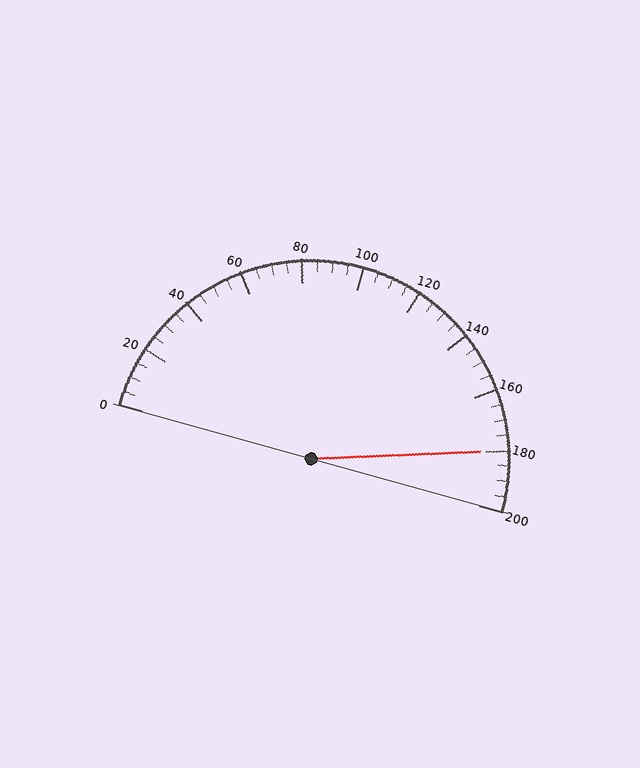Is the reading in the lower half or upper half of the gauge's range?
The reading is in the upper half of the range (0 to 200).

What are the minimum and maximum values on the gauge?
The gauge ranges from 0 to 200.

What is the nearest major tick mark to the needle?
The nearest major tick mark is 180.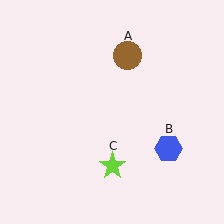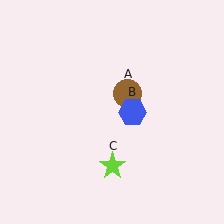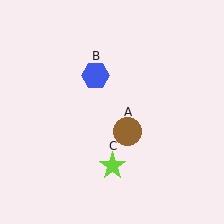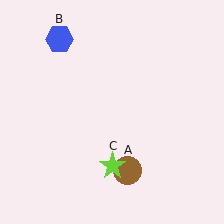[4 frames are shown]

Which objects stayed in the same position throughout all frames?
Lime star (object C) remained stationary.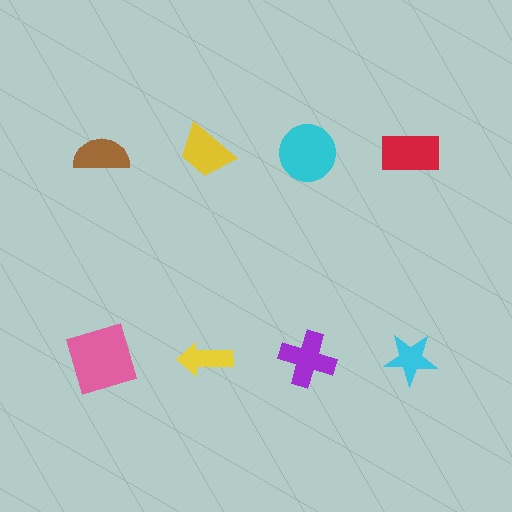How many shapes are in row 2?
4 shapes.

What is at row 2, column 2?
A yellow arrow.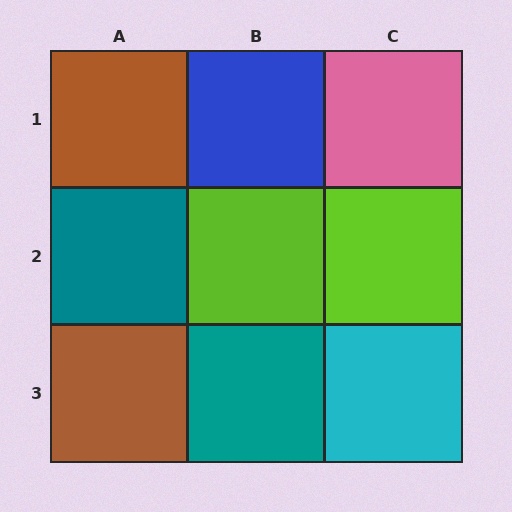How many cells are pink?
1 cell is pink.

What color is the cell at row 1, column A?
Brown.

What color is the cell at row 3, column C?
Cyan.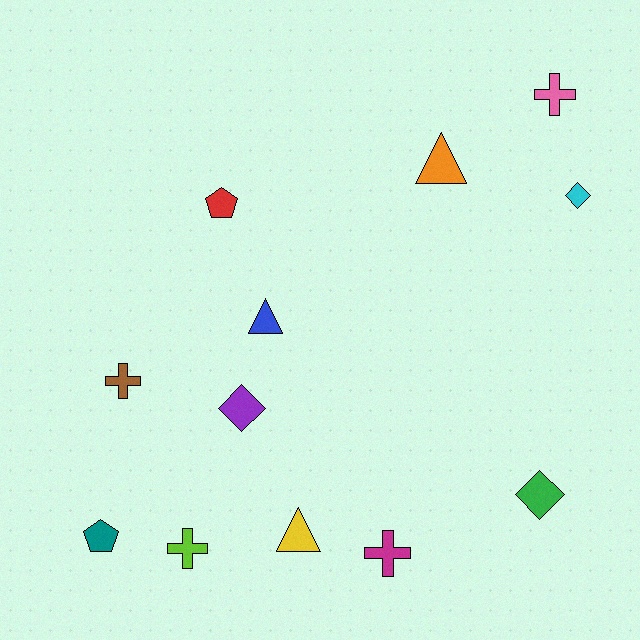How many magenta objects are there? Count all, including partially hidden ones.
There is 1 magenta object.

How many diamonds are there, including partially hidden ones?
There are 3 diamonds.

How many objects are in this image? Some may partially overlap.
There are 12 objects.